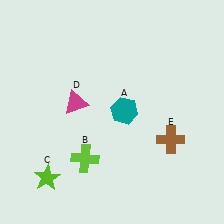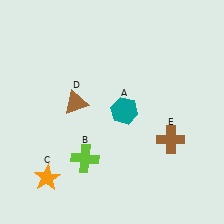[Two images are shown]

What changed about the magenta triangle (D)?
In Image 1, D is magenta. In Image 2, it changed to brown.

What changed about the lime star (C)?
In Image 1, C is lime. In Image 2, it changed to orange.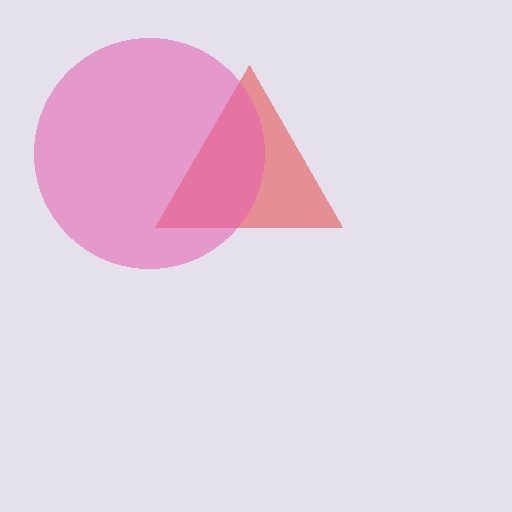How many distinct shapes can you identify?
There are 2 distinct shapes: a red triangle, a pink circle.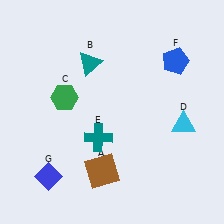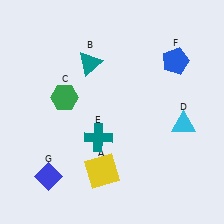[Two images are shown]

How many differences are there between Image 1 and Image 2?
There is 1 difference between the two images.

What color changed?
The square (A) changed from brown in Image 1 to yellow in Image 2.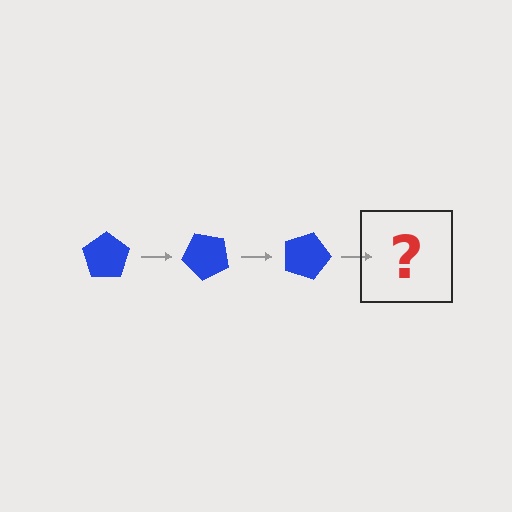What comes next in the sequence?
The next element should be a blue pentagon rotated 135 degrees.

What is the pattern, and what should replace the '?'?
The pattern is that the pentagon rotates 45 degrees each step. The '?' should be a blue pentagon rotated 135 degrees.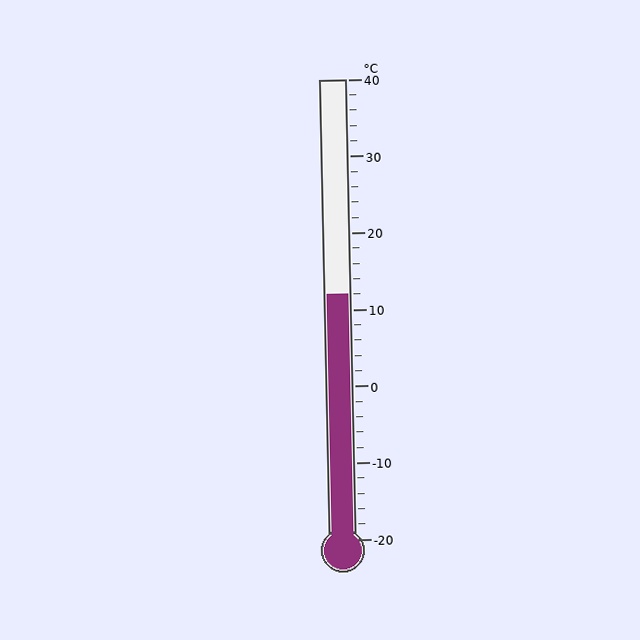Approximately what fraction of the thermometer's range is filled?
The thermometer is filled to approximately 55% of its range.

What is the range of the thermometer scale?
The thermometer scale ranges from -20°C to 40°C.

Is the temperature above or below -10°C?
The temperature is above -10°C.